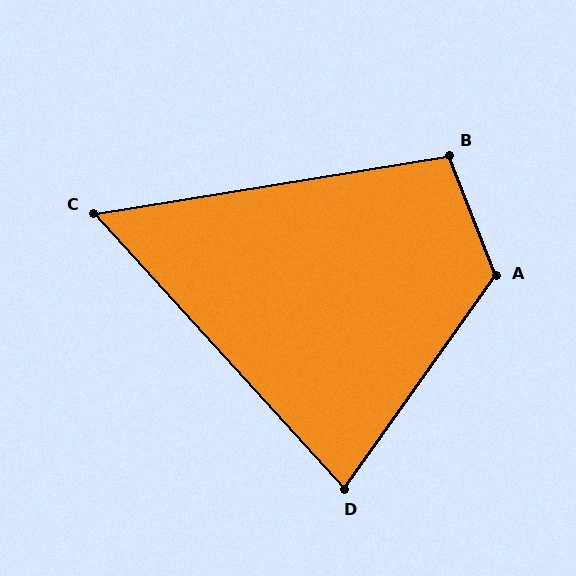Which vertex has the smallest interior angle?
C, at approximately 57 degrees.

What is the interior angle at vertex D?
Approximately 78 degrees (acute).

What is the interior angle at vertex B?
Approximately 102 degrees (obtuse).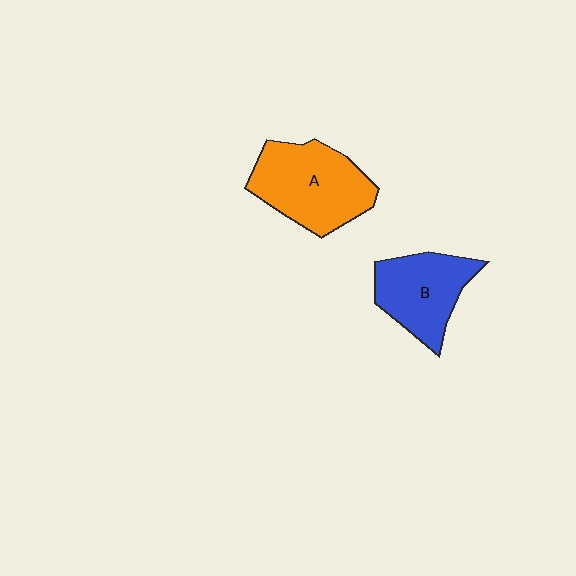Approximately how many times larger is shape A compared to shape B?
Approximately 1.3 times.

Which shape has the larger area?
Shape A (orange).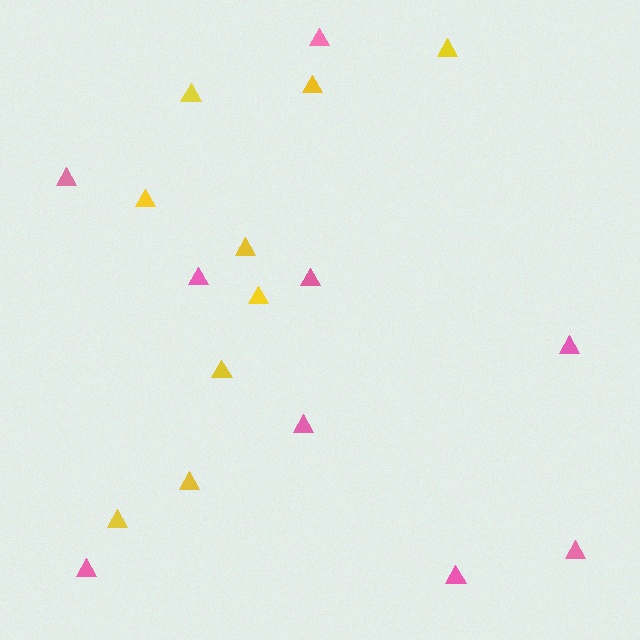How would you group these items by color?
There are 2 groups: one group of pink triangles (9) and one group of yellow triangles (9).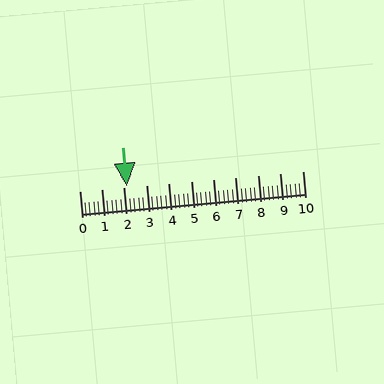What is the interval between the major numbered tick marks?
The major tick marks are spaced 1 units apart.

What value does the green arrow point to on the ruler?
The green arrow points to approximately 2.1.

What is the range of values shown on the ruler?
The ruler shows values from 0 to 10.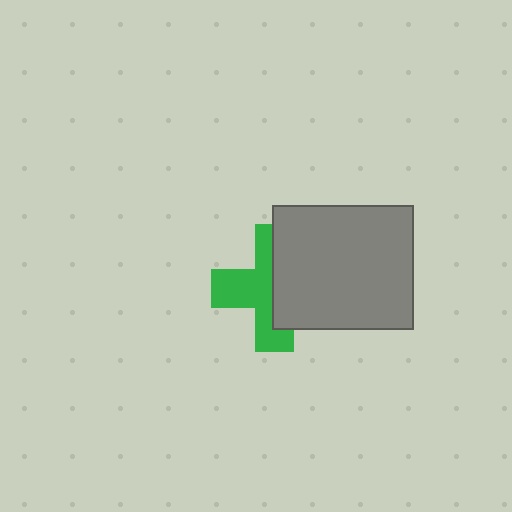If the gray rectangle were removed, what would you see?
You would see the complete green cross.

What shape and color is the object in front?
The object in front is a gray rectangle.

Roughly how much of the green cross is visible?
About half of it is visible (roughly 51%).